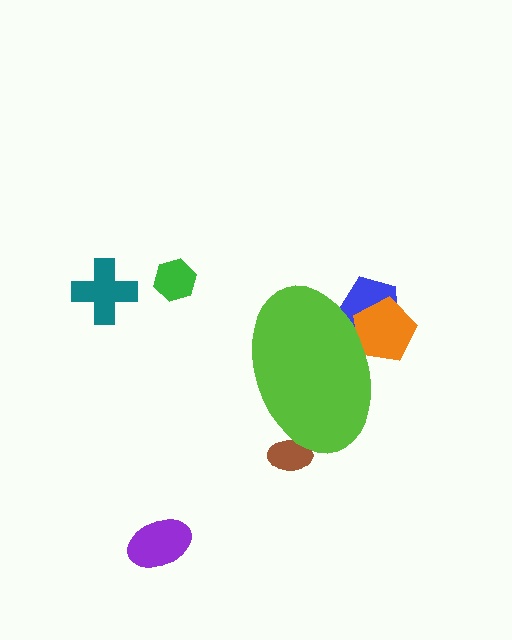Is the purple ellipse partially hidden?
No, the purple ellipse is fully visible.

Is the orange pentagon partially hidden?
Yes, the orange pentagon is partially hidden behind the lime ellipse.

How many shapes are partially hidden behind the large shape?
3 shapes are partially hidden.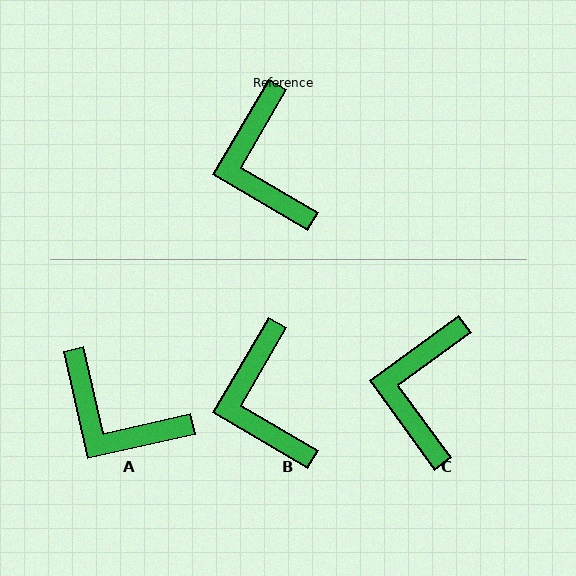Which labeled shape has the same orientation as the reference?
B.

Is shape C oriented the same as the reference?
No, it is off by about 24 degrees.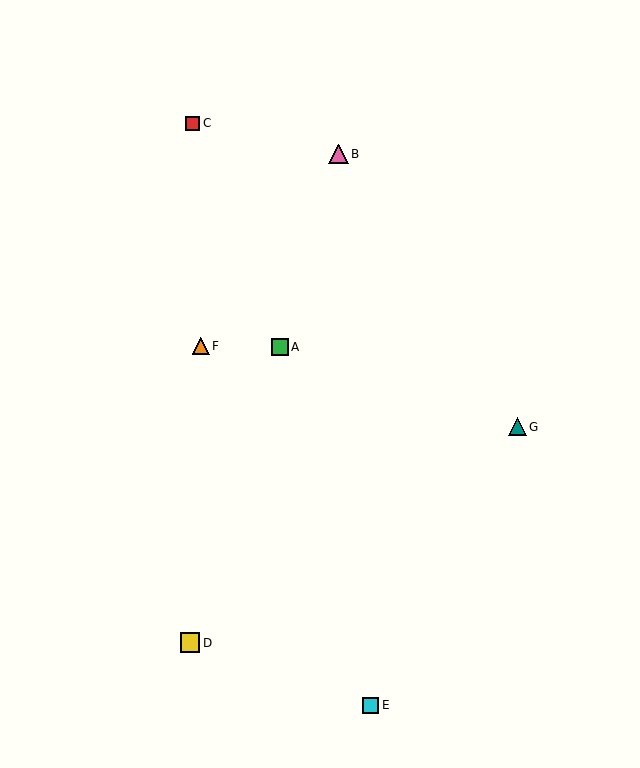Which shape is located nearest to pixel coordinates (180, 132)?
The red square (labeled C) at (193, 123) is nearest to that location.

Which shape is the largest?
The yellow square (labeled D) is the largest.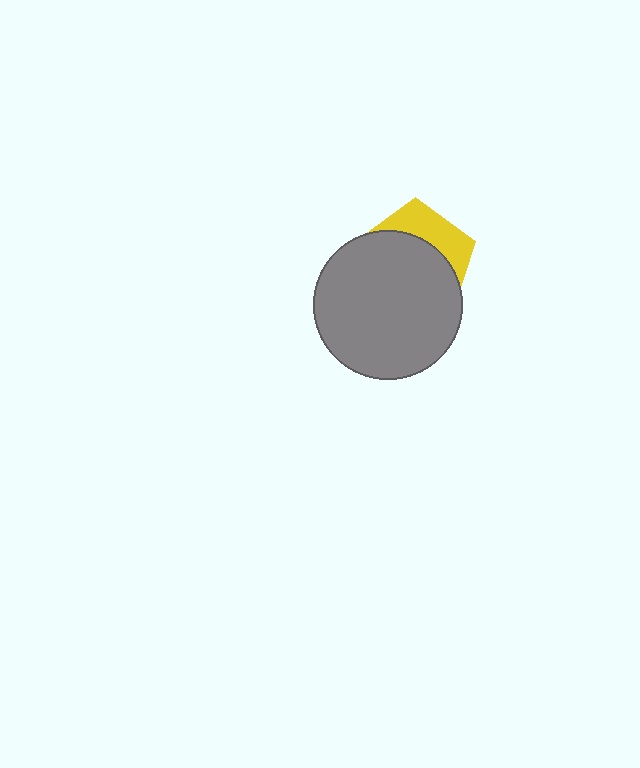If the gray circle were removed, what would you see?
You would see the complete yellow pentagon.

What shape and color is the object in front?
The object in front is a gray circle.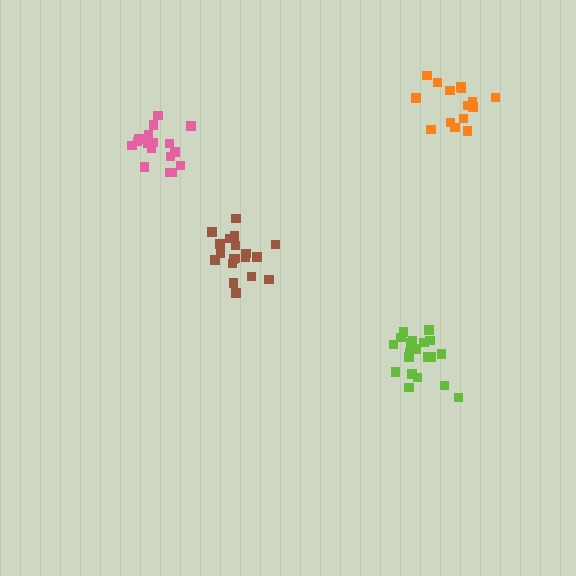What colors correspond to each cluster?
The clusters are colored: lime, brown, orange, pink.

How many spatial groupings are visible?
There are 4 spatial groupings.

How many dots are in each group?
Group 1: 20 dots, Group 2: 19 dots, Group 3: 15 dots, Group 4: 17 dots (71 total).